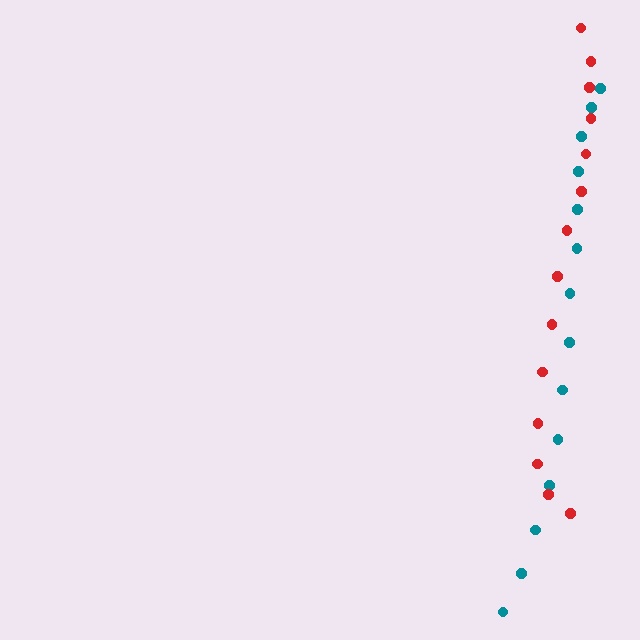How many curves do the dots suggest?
There are 2 distinct paths.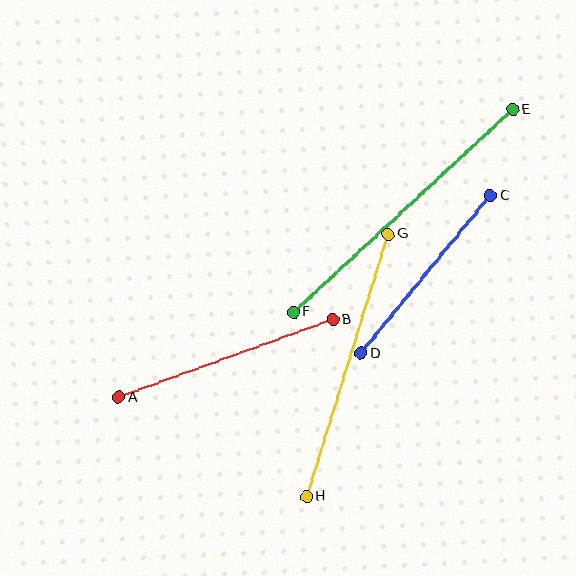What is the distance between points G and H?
The distance is approximately 274 pixels.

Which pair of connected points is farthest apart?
Points E and F are farthest apart.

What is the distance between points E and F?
The distance is approximately 298 pixels.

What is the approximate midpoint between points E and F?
The midpoint is at approximately (403, 211) pixels.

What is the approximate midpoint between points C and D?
The midpoint is at approximately (426, 274) pixels.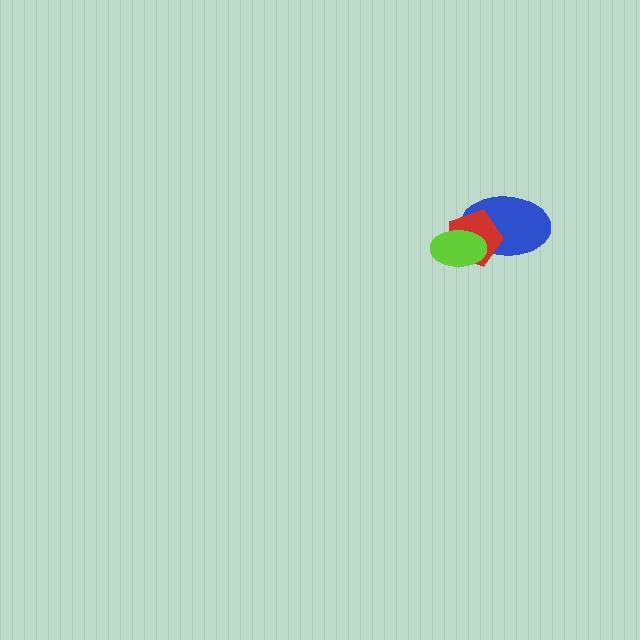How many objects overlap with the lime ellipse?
2 objects overlap with the lime ellipse.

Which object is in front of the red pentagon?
The lime ellipse is in front of the red pentagon.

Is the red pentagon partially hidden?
Yes, it is partially covered by another shape.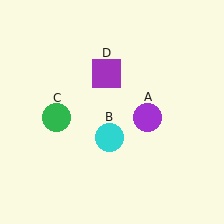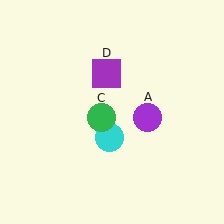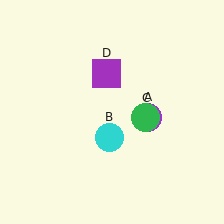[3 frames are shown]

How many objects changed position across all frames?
1 object changed position: green circle (object C).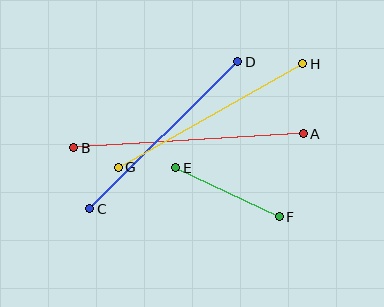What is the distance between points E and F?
The distance is approximately 114 pixels.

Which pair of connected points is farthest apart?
Points A and B are farthest apart.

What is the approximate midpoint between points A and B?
The midpoint is at approximately (189, 141) pixels.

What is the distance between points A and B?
The distance is approximately 230 pixels.